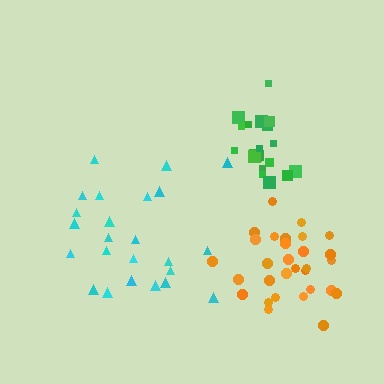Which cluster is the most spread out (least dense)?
Cyan.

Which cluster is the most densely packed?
Green.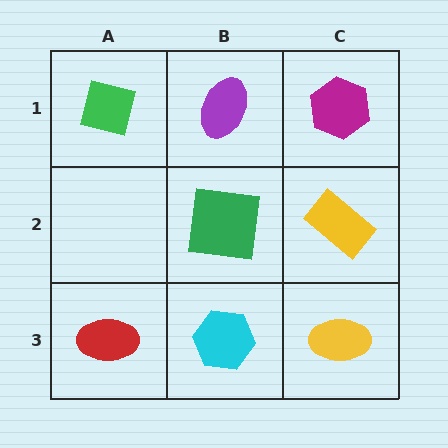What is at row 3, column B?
A cyan hexagon.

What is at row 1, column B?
A purple ellipse.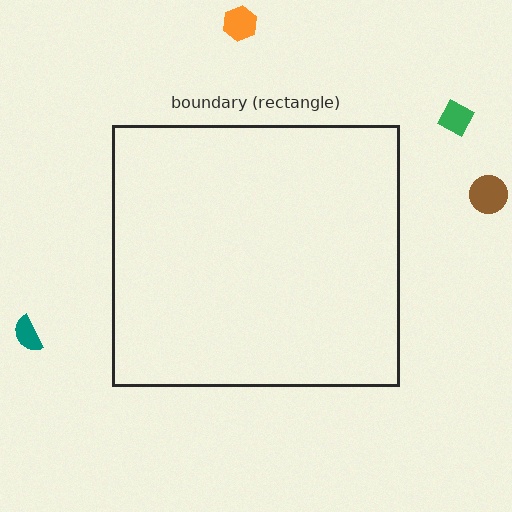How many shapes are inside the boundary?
0 inside, 4 outside.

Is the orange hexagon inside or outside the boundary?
Outside.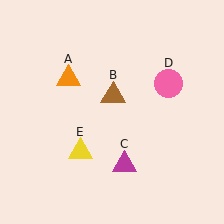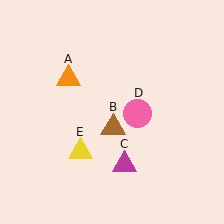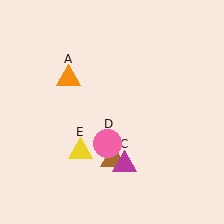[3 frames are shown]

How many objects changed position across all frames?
2 objects changed position: brown triangle (object B), pink circle (object D).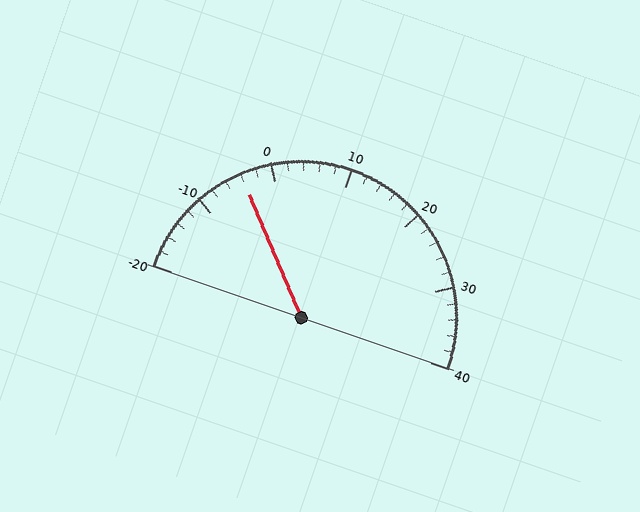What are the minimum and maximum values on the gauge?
The gauge ranges from -20 to 40.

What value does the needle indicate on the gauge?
The needle indicates approximately -4.